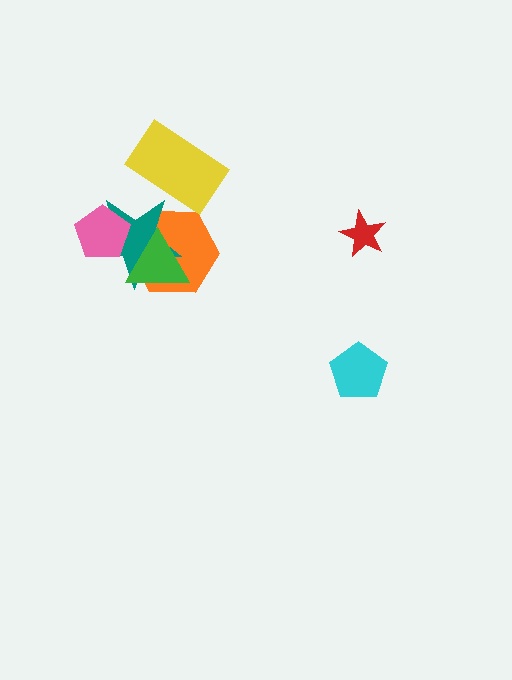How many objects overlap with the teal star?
4 objects overlap with the teal star.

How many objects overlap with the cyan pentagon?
0 objects overlap with the cyan pentagon.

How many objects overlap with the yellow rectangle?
1 object overlaps with the yellow rectangle.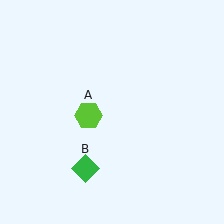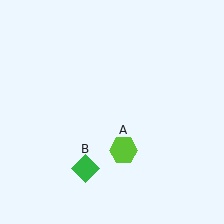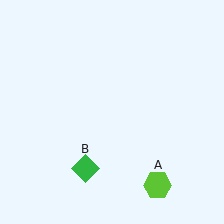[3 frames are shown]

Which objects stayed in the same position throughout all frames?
Green diamond (object B) remained stationary.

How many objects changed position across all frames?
1 object changed position: lime hexagon (object A).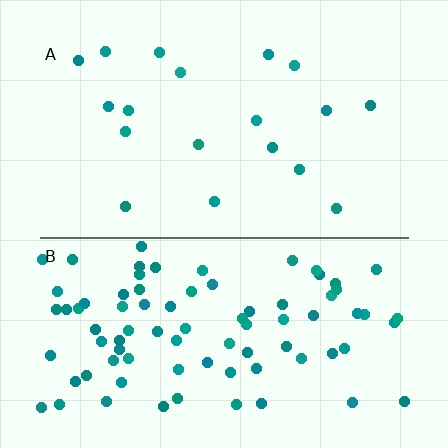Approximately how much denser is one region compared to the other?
Approximately 4.4× — region B over region A.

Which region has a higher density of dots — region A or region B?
B (the bottom).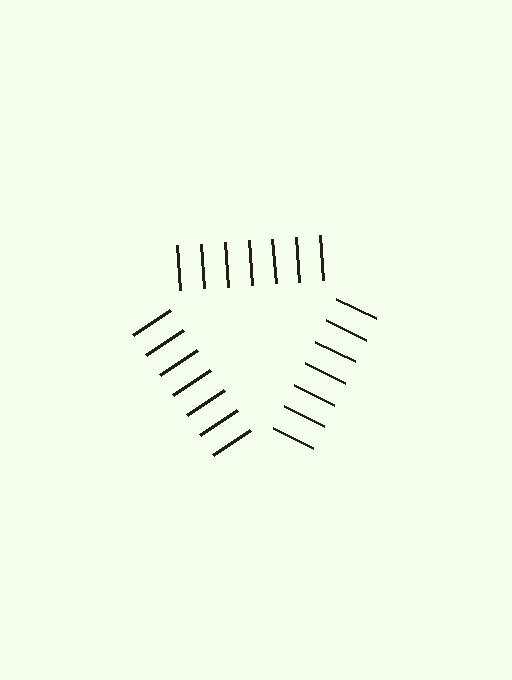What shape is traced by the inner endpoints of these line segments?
An illusory triangle — the line segments terminate on its edges but no continuous stroke is drawn.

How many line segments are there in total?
21 — 7 along each of the 3 edges.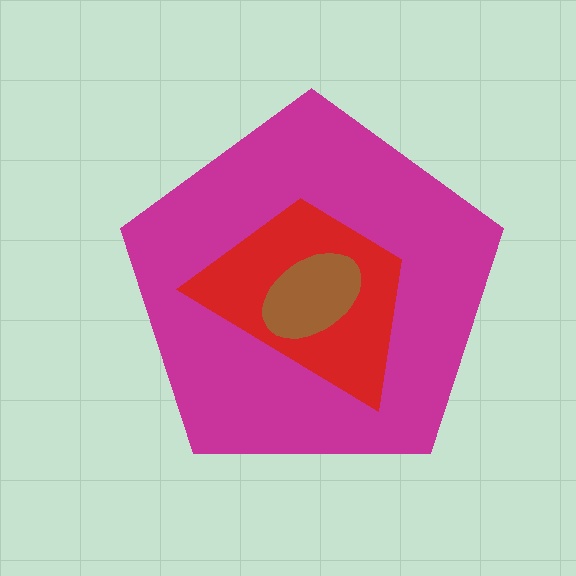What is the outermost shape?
The magenta pentagon.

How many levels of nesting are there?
3.